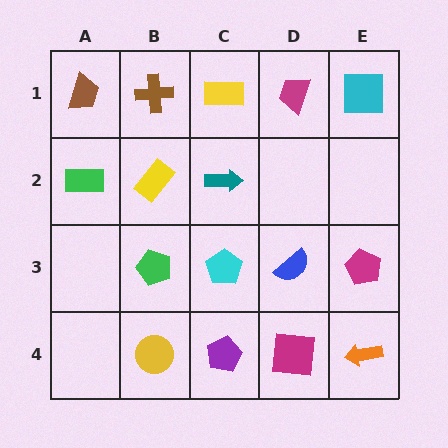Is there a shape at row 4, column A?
No, that cell is empty.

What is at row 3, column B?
A green pentagon.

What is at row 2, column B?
A yellow rectangle.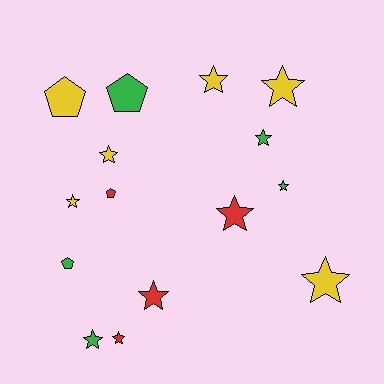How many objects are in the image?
There are 15 objects.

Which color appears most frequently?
Yellow, with 6 objects.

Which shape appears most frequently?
Star, with 11 objects.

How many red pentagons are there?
There is 1 red pentagon.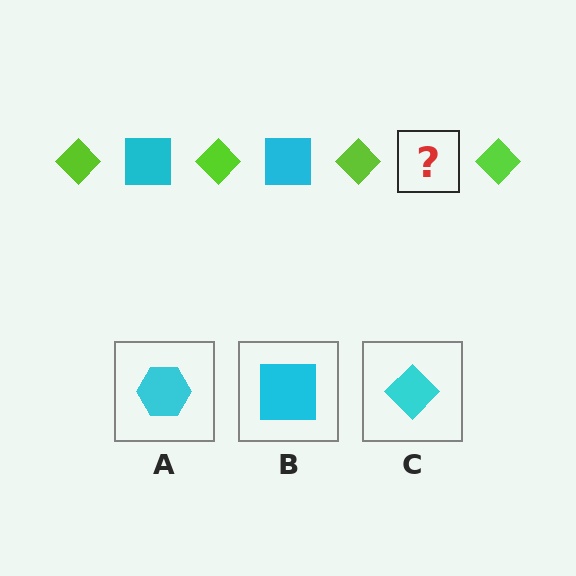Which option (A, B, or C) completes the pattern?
B.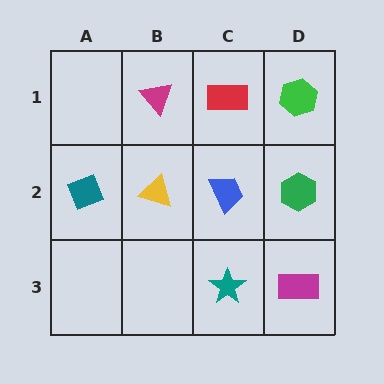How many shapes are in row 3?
2 shapes.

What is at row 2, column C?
A blue trapezoid.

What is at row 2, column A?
A teal diamond.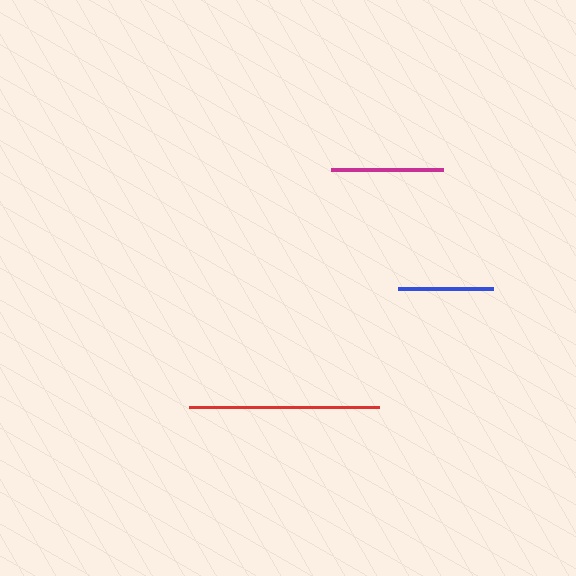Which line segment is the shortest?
The blue line is the shortest at approximately 95 pixels.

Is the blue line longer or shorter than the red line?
The red line is longer than the blue line.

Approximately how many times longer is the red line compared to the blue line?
The red line is approximately 2.0 times the length of the blue line.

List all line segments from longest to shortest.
From longest to shortest: red, magenta, blue.